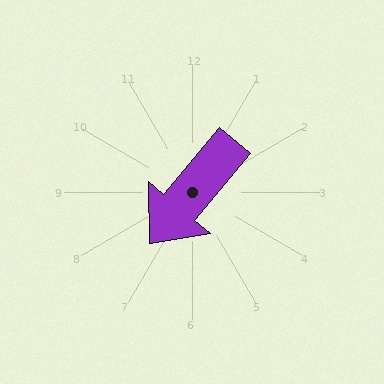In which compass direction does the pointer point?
Southwest.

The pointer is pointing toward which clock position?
Roughly 7 o'clock.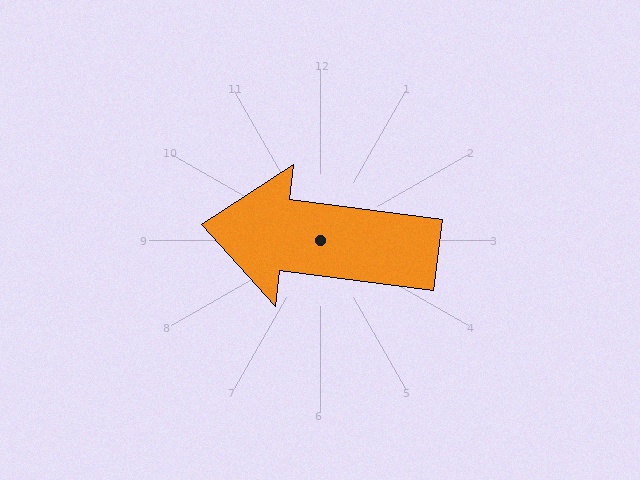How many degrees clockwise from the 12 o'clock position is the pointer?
Approximately 277 degrees.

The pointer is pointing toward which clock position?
Roughly 9 o'clock.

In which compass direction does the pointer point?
West.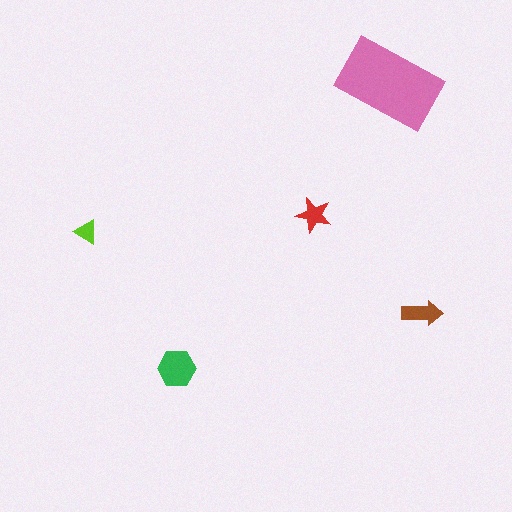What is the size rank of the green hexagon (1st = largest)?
2nd.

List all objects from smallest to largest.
The lime triangle, the red star, the brown arrow, the green hexagon, the pink rectangle.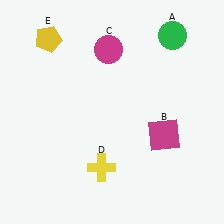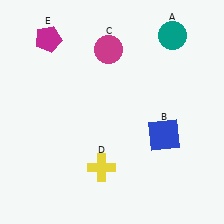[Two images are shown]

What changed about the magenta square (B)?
In Image 1, B is magenta. In Image 2, it changed to blue.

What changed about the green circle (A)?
In Image 1, A is green. In Image 2, it changed to teal.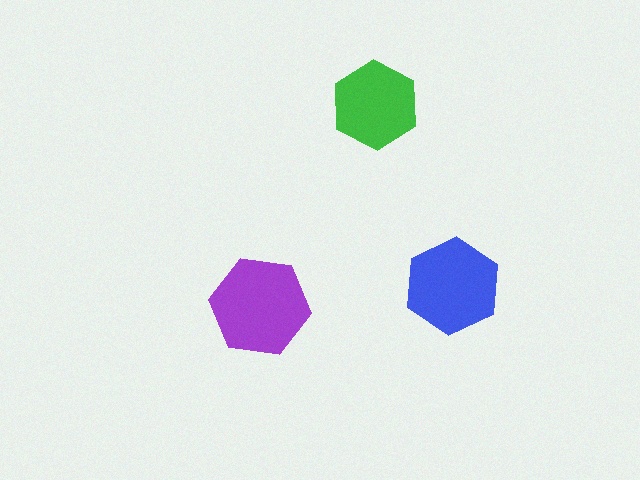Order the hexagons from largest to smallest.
the purple one, the blue one, the green one.